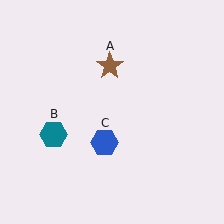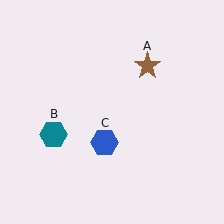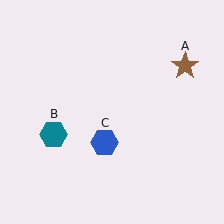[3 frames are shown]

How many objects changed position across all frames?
1 object changed position: brown star (object A).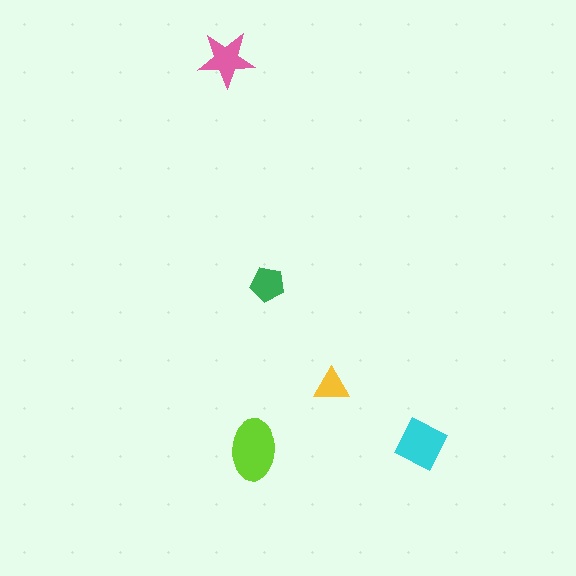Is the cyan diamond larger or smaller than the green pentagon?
Larger.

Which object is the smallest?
The yellow triangle.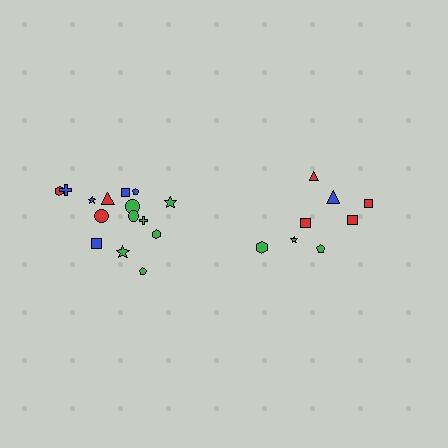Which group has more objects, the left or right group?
The left group.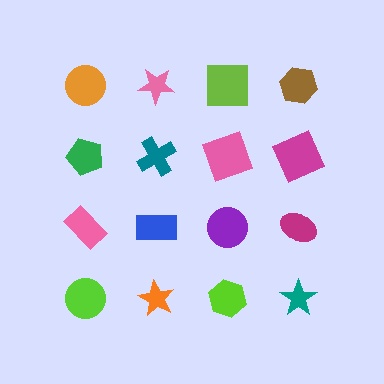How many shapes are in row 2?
4 shapes.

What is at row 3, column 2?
A blue rectangle.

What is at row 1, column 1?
An orange circle.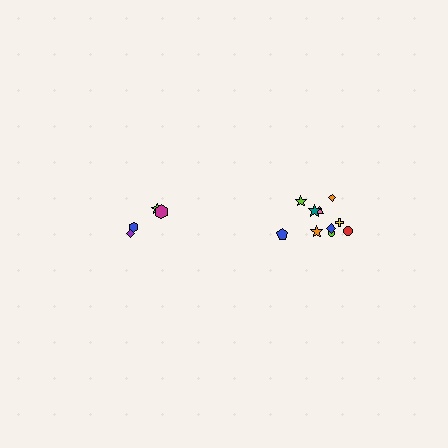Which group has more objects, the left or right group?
The right group.